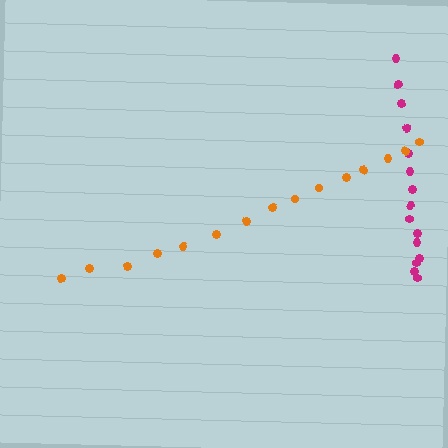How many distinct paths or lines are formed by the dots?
There are 2 distinct paths.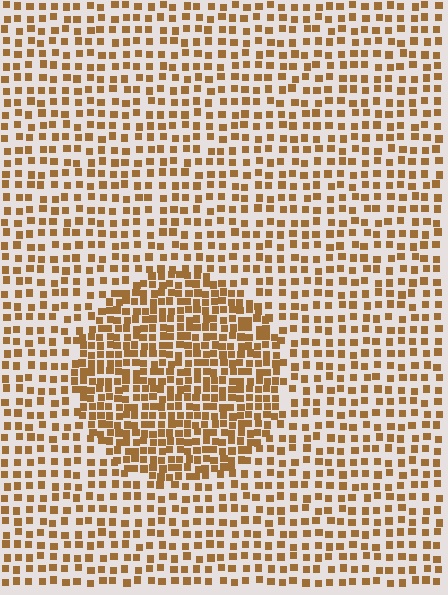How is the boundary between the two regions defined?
The boundary is defined by a change in element density (approximately 1.9x ratio). All elements are the same color, size, and shape.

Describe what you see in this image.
The image contains small brown elements arranged at two different densities. A circle-shaped region is visible where the elements are more densely packed than the surrounding area.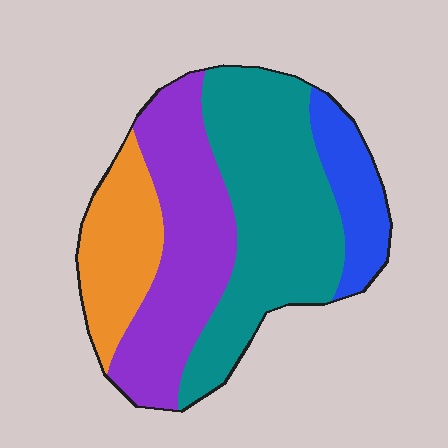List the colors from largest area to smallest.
From largest to smallest: teal, purple, orange, blue.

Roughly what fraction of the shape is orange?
Orange takes up about one sixth (1/6) of the shape.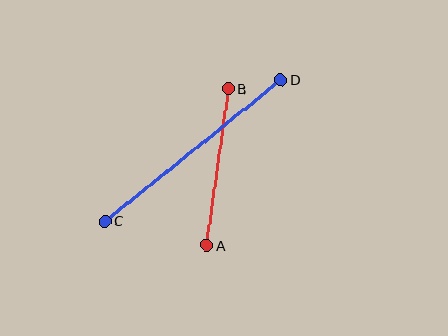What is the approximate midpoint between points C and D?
The midpoint is at approximately (193, 150) pixels.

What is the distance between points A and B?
The distance is approximately 158 pixels.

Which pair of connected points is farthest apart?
Points C and D are farthest apart.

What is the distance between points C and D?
The distance is approximately 226 pixels.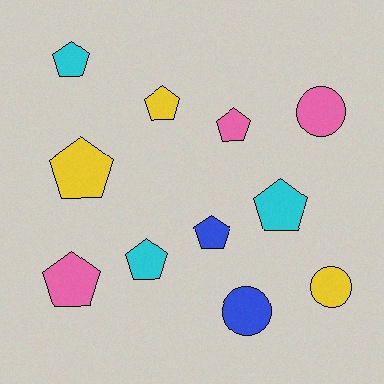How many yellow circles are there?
There is 1 yellow circle.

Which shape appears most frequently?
Pentagon, with 8 objects.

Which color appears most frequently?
Yellow, with 3 objects.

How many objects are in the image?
There are 11 objects.